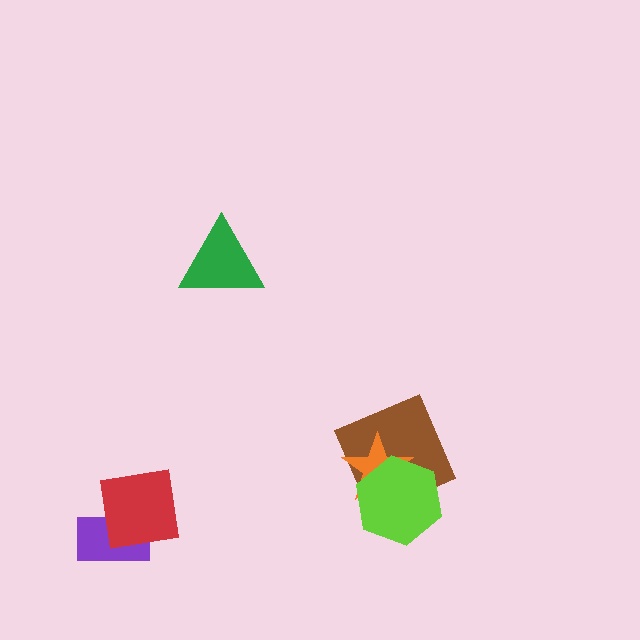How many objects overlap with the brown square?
2 objects overlap with the brown square.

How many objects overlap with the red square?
1 object overlaps with the red square.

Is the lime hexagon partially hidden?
No, no other shape covers it.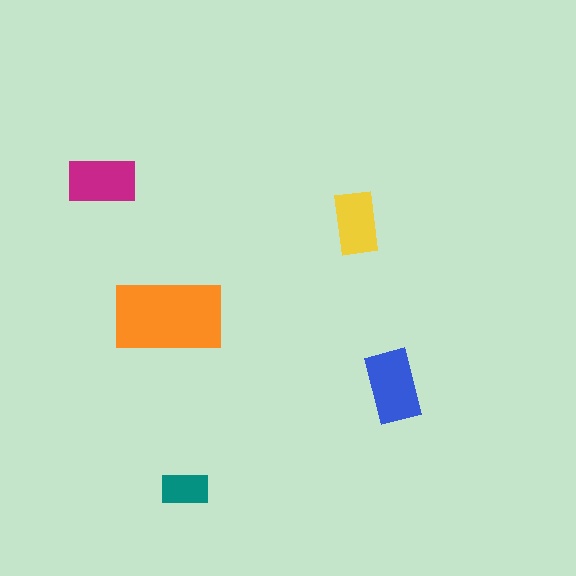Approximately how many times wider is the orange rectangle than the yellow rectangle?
About 1.5 times wider.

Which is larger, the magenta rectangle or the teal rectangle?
The magenta one.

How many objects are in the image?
There are 5 objects in the image.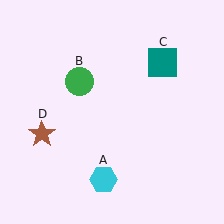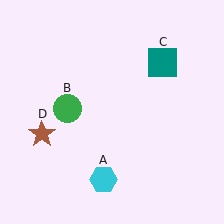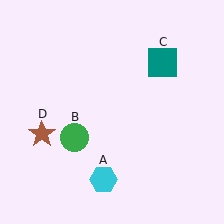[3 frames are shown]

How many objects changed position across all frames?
1 object changed position: green circle (object B).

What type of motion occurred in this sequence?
The green circle (object B) rotated counterclockwise around the center of the scene.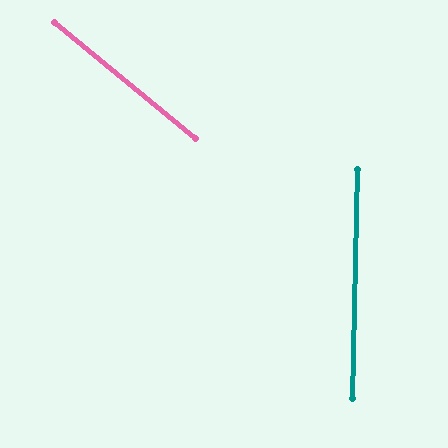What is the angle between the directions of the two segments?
Approximately 52 degrees.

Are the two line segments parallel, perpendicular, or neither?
Neither parallel nor perpendicular — they differ by about 52°.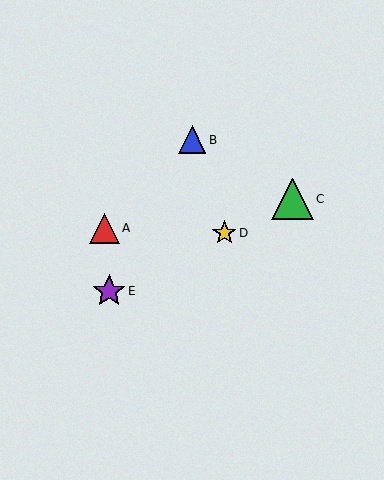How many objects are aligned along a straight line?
3 objects (C, D, E) are aligned along a straight line.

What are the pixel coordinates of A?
Object A is at (104, 228).